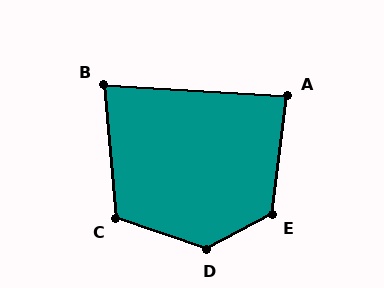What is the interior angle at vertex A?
Approximately 86 degrees (approximately right).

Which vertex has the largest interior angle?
D, at approximately 133 degrees.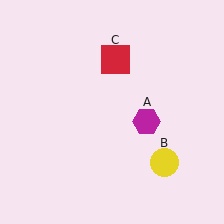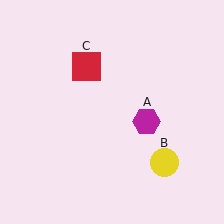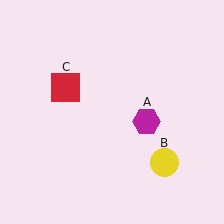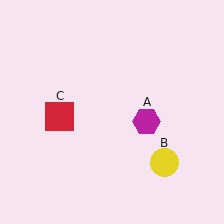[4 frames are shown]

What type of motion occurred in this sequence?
The red square (object C) rotated counterclockwise around the center of the scene.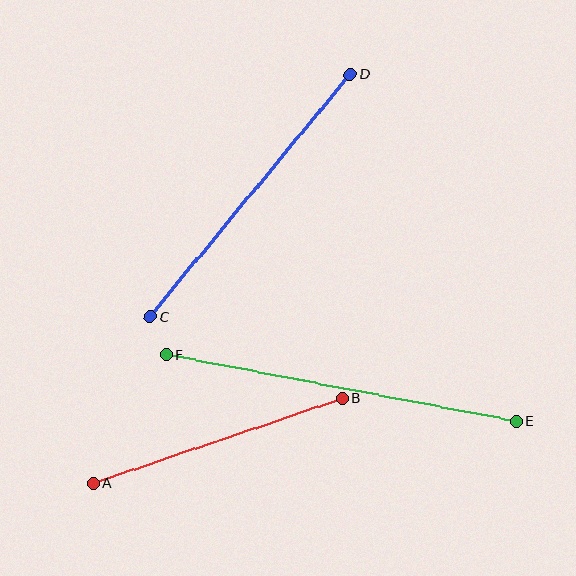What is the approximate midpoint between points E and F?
The midpoint is at approximately (341, 388) pixels.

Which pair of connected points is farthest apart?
Points E and F are farthest apart.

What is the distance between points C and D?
The distance is approximately 314 pixels.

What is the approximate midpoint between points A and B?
The midpoint is at approximately (218, 440) pixels.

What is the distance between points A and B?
The distance is approximately 263 pixels.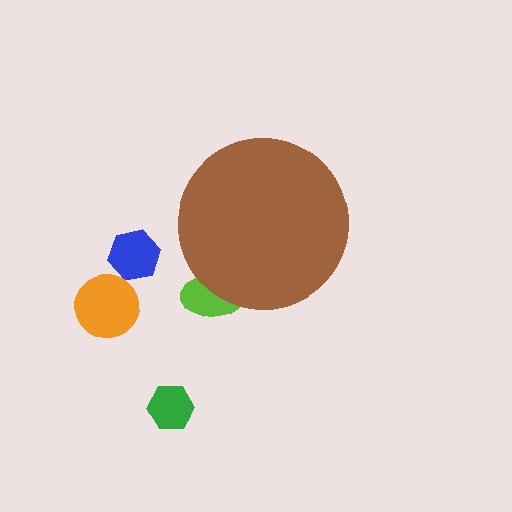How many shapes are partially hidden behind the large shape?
1 shape is partially hidden.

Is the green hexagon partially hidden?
No, the green hexagon is fully visible.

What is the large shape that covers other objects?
A brown circle.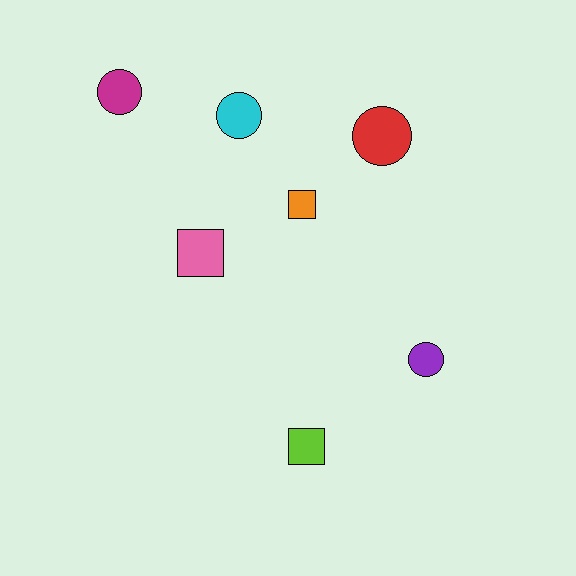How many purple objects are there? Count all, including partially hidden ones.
There is 1 purple object.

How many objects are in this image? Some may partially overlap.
There are 7 objects.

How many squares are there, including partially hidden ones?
There are 3 squares.